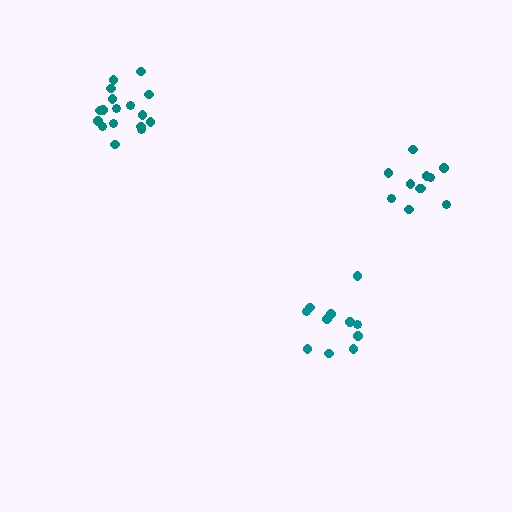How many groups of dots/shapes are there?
There are 3 groups.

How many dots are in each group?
Group 1: 17 dots, Group 2: 11 dots, Group 3: 11 dots (39 total).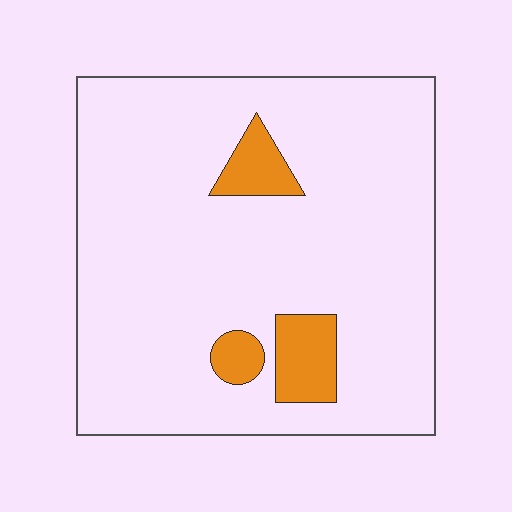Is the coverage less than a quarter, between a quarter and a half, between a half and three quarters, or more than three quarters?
Less than a quarter.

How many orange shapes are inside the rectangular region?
3.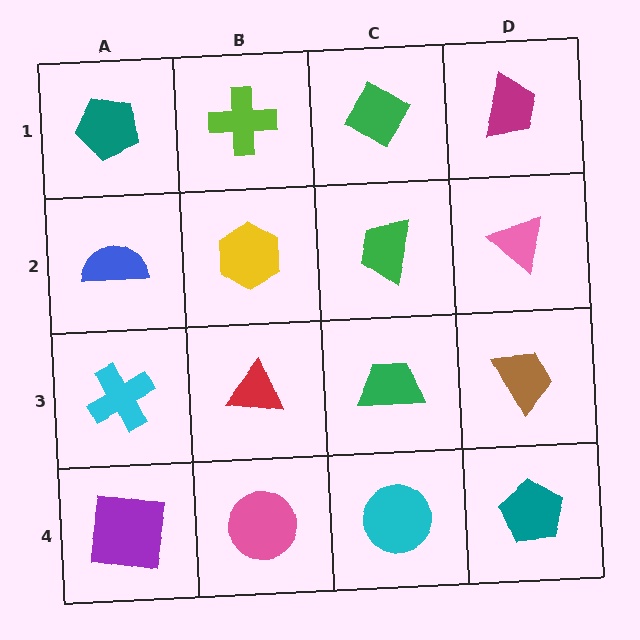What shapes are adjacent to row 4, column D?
A brown trapezoid (row 3, column D), a cyan circle (row 4, column C).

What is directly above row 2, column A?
A teal pentagon.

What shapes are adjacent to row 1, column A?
A blue semicircle (row 2, column A), a lime cross (row 1, column B).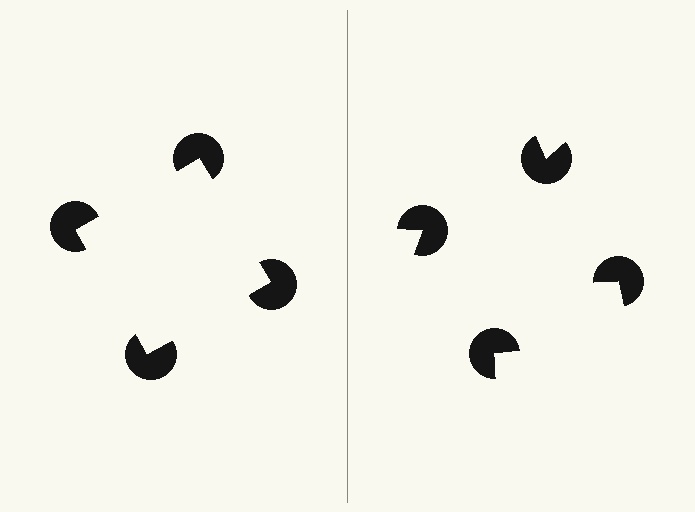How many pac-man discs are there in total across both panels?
8 — 4 on each side.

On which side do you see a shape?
An illusory square appears on the left side. On the right side the wedge cuts are rotated, so no coherent shape forms.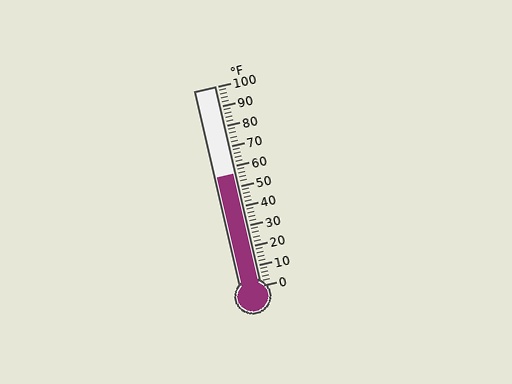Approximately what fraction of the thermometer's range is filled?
The thermometer is filled to approximately 55% of its range.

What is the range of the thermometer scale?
The thermometer scale ranges from 0°F to 100°F.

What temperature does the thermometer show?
The thermometer shows approximately 56°F.